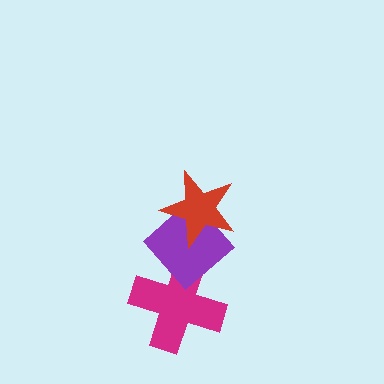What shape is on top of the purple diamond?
The red star is on top of the purple diamond.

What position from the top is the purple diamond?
The purple diamond is 2nd from the top.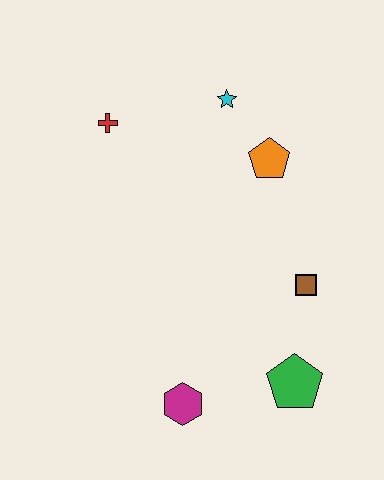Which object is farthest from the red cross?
The green pentagon is farthest from the red cross.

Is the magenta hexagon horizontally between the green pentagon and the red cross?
Yes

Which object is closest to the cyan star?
The orange pentagon is closest to the cyan star.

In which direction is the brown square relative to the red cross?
The brown square is to the right of the red cross.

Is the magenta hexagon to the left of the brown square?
Yes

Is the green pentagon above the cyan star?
No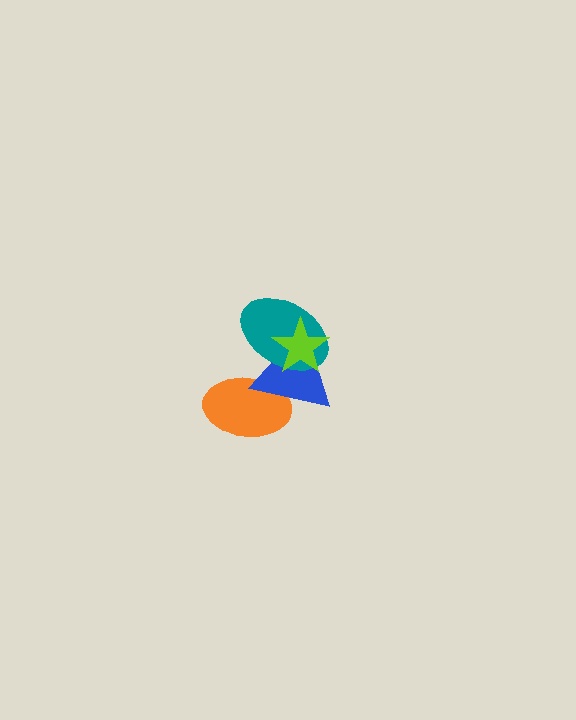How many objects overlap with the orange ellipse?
2 objects overlap with the orange ellipse.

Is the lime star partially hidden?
No, no other shape covers it.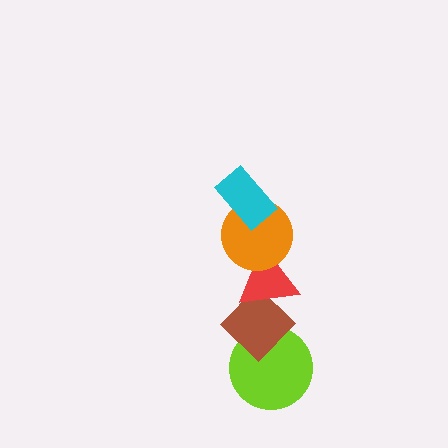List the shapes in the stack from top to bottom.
From top to bottom: the cyan rectangle, the orange circle, the red triangle, the brown diamond, the lime circle.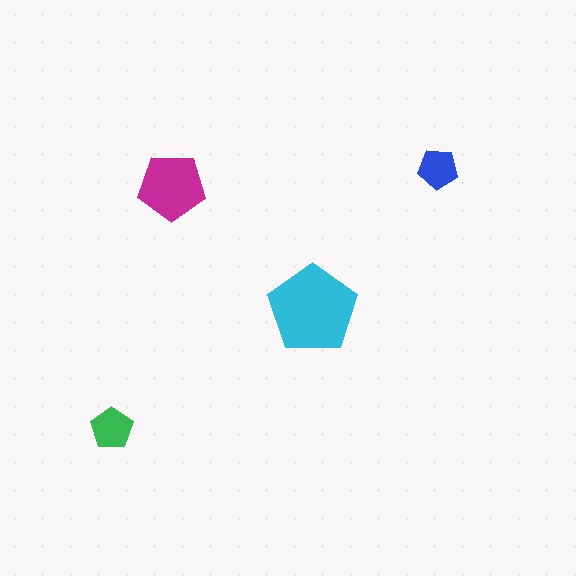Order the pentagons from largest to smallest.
the cyan one, the magenta one, the green one, the blue one.